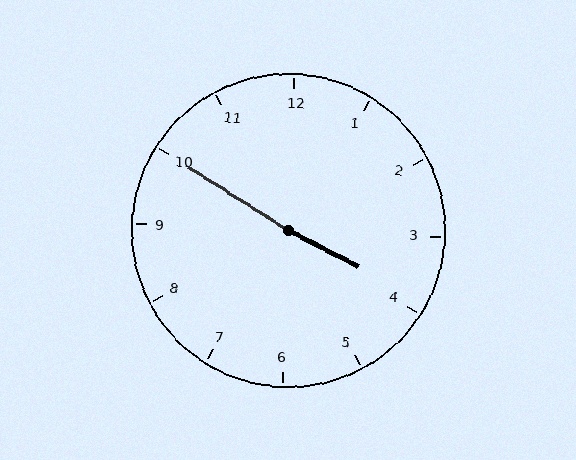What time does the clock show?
3:50.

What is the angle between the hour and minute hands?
Approximately 175 degrees.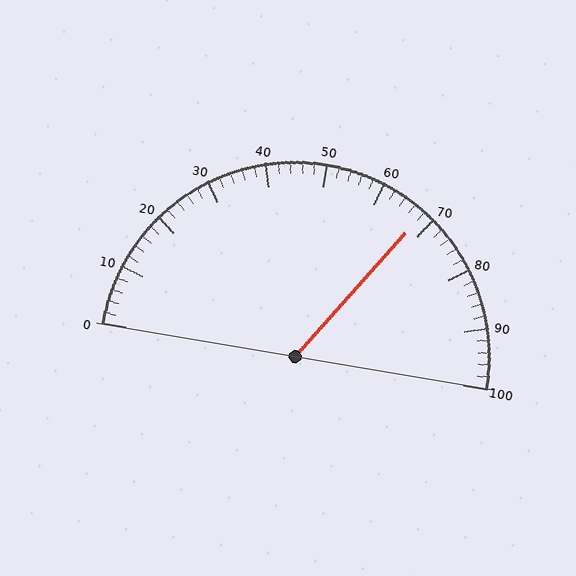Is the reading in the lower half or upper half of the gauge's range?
The reading is in the upper half of the range (0 to 100).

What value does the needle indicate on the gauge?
The needle indicates approximately 68.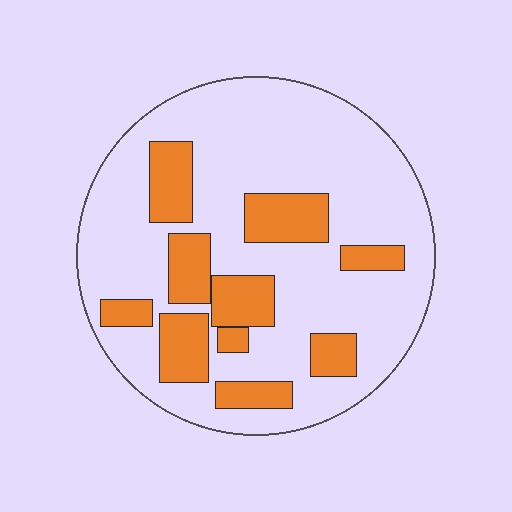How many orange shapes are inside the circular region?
10.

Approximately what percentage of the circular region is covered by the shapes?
Approximately 25%.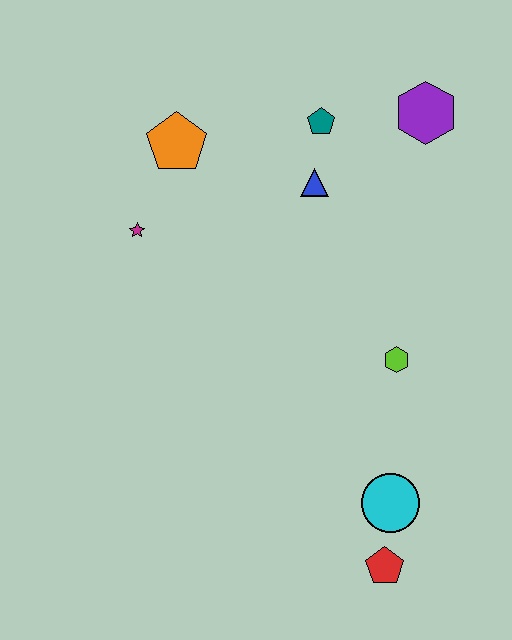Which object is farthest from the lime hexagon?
The orange pentagon is farthest from the lime hexagon.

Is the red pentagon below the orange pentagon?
Yes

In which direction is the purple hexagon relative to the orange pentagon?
The purple hexagon is to the right of the orange pentagon.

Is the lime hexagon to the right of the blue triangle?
Yes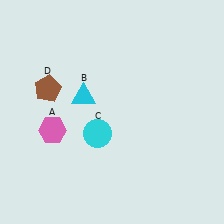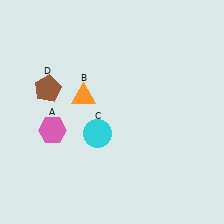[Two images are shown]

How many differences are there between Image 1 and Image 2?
There is 1 difference between the two images.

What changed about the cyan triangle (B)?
In Image 1, B is cyan. In Image 2, it changed to orange.